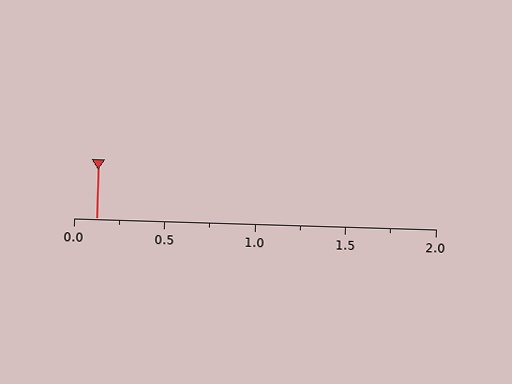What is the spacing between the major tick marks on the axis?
The major ticks are spaced 0.5 apart.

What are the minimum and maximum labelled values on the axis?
The axis runs from 0.0 to 2.0.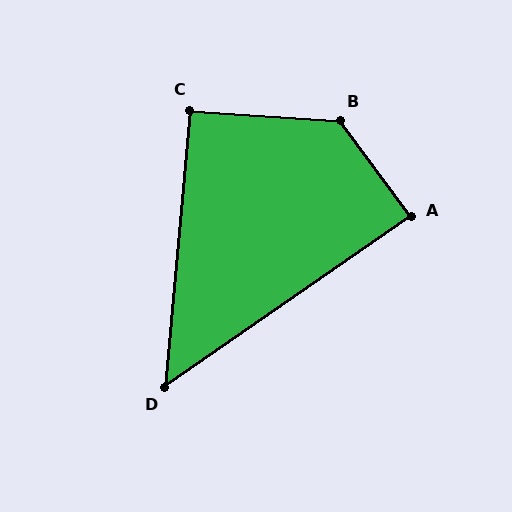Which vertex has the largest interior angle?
B, at approximately 130 degrees.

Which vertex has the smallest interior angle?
D, at approximately 50 degrees.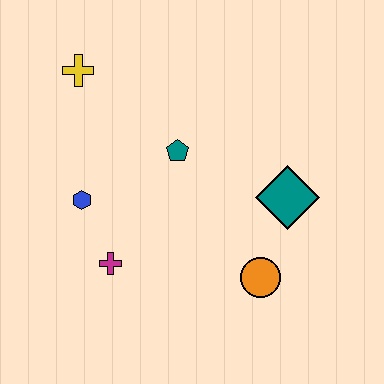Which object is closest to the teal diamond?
The orange circle is closest to the teal diamond.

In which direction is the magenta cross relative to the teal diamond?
The magenta cross is to the left of the teal diamond.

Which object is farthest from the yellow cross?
The orange circle is farthest from the yellow cross.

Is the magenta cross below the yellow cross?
Yes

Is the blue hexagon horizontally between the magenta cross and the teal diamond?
No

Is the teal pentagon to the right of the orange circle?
No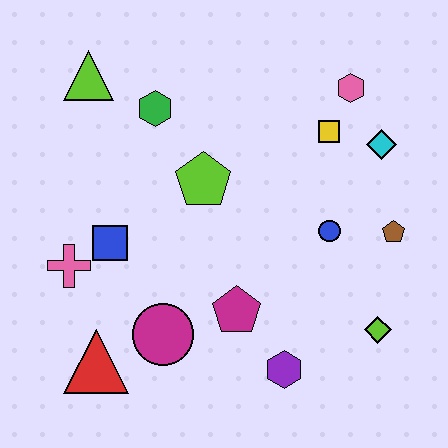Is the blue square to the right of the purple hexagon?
No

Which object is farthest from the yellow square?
The red triangle is farthest from the yellow square.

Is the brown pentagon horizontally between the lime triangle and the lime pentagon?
No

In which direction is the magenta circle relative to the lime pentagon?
The magenta circle is below the lime pentagon.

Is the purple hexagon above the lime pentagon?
No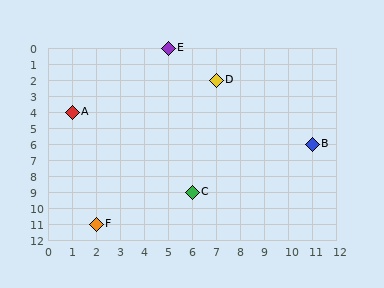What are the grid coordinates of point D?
Point D is at grid coordinates (7, 2).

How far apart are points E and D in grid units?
Points E and D are 2 columns and 2 rows apart (about 2.8 grid units diagonally).